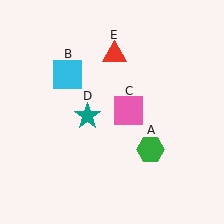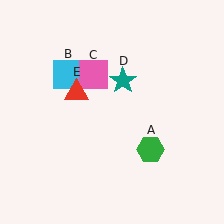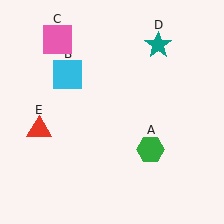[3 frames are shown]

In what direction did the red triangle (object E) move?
The red triangle (object E) moved down and to the left.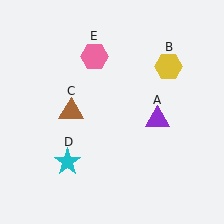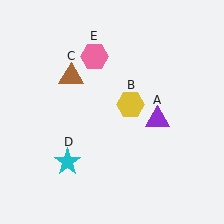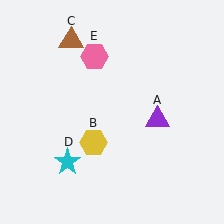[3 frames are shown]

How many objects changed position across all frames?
2 objects changed position: yellow hexagon (object B), brown triangle (object C).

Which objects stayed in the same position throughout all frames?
Purple triangle (object A) and cyan star (object D) and pink hexagon (object E) remained stationary.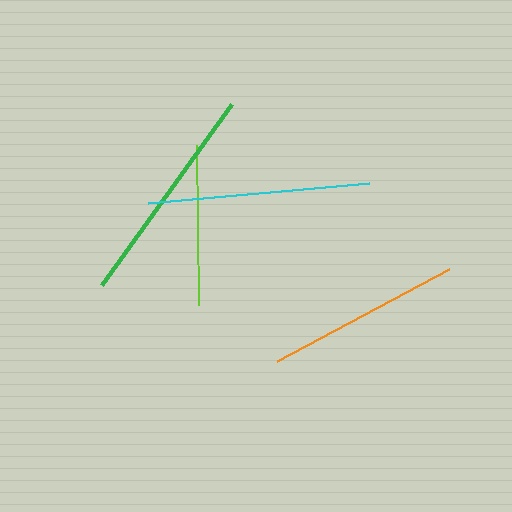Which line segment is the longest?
The green line is the longest at approximately 223 pixels.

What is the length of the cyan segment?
The cyan segment is approximately 222 pixels long.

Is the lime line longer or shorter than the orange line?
The orange line is longer than the lime line.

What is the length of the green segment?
The green segment is approximately 223 pixels long.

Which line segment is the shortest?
The lime line is the shortest at approximately 160 pixels.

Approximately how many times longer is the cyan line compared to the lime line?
The cyan line is approximately 1.4 times the length of the lime line.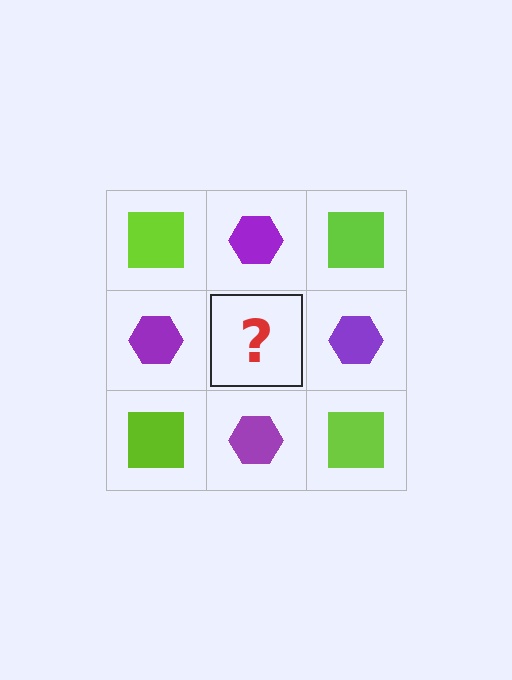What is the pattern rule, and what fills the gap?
The rule is that it alternates lime square and purple hexagon in a checkerboard pattern. The gap should be filled with a lime square.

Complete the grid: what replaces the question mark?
The question mark should be replaced with a lime square.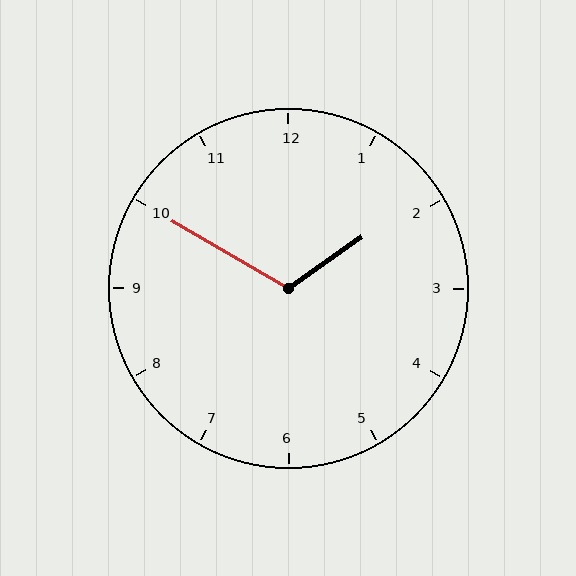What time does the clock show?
1:50.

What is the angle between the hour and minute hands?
Approximately 115 degrees.